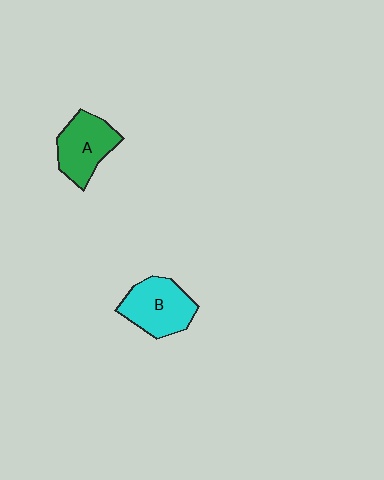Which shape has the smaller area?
Shape A (green).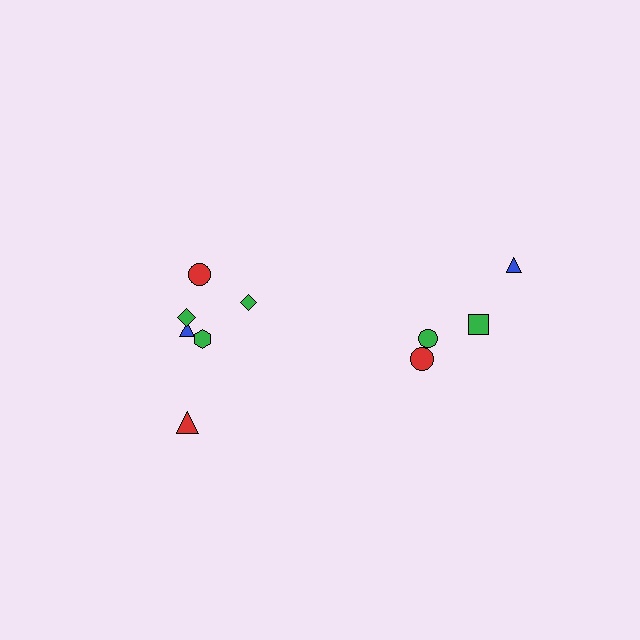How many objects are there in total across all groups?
There are 10 objects.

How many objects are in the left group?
There are 6 objects.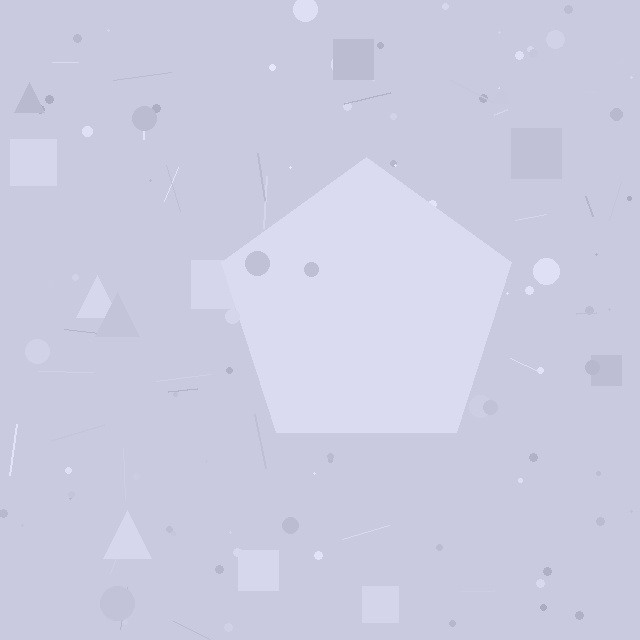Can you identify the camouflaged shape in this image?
The camouflaged shape is a pentagon.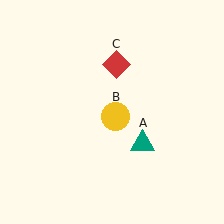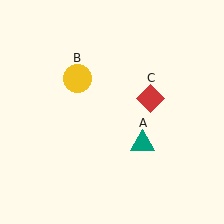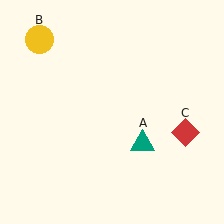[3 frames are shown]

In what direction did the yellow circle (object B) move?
The yellow circle (object B) moved up and to the left.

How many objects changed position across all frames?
2 objects changed position: yellow circle (object B), red diamond (object C).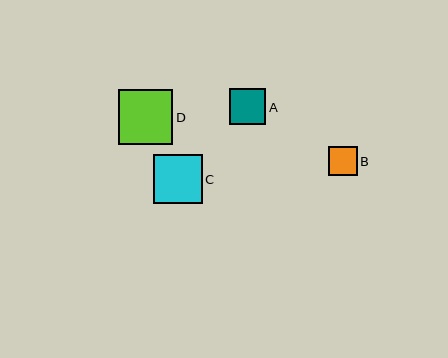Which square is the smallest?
Square B is the smallest with a size of approximately 29 pixels.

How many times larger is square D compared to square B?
Square D is approximately 1.9 times the size of square B.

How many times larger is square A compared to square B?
Square A is approximately 1.2 times the size of square B.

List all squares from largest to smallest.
From largest to smallest: D, C, A, B.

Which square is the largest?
Square D is the largest with a size of approximately 55 pixels.